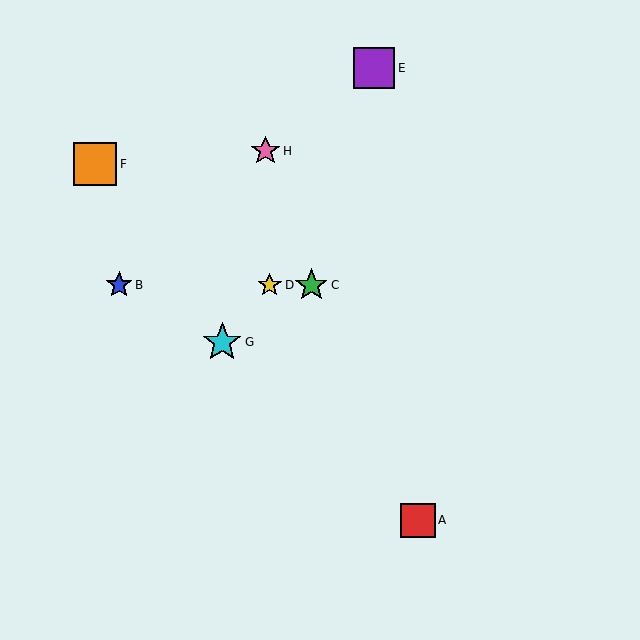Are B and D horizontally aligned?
Yes, both are at y≈285.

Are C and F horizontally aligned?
No, C is at y≈285 and F is at y≈164.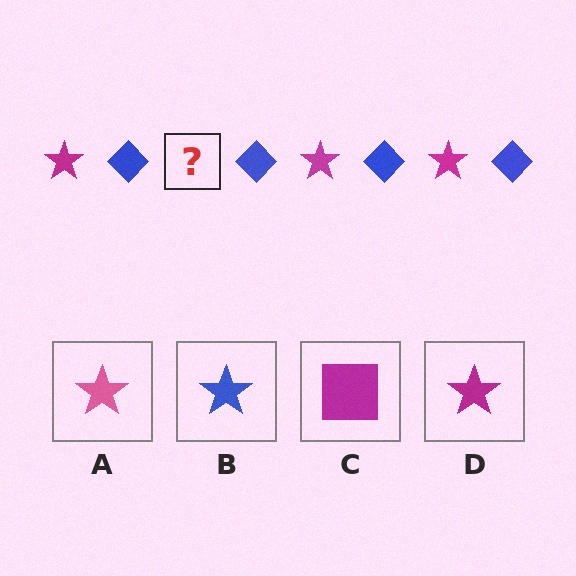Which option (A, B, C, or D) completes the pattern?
D.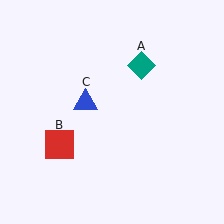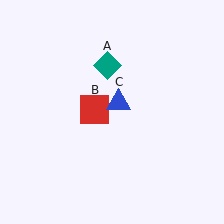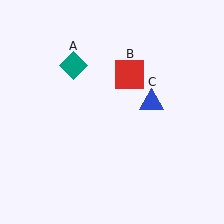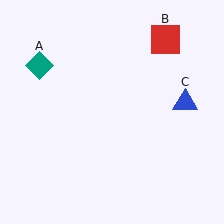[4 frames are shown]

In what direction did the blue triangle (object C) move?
The blue triangle (object C) moved right.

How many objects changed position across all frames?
3 objects changed position: teal diamond (object A), red square (object B), blue triangle (object C).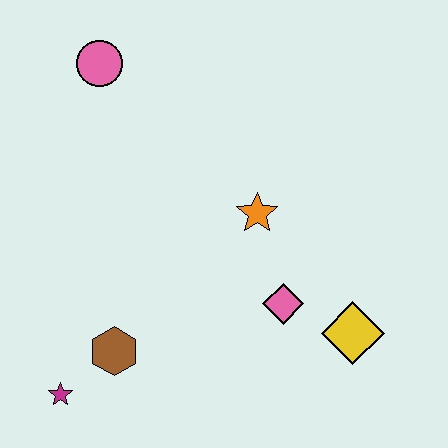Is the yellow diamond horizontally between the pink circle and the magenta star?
No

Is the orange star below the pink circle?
Yes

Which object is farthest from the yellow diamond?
The pink circle is farthest from the yellow diamond.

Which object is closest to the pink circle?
The orange star is closest to the pink circle.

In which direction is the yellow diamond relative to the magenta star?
The yellow diamond is to the right of the magenta star.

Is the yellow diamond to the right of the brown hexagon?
Yes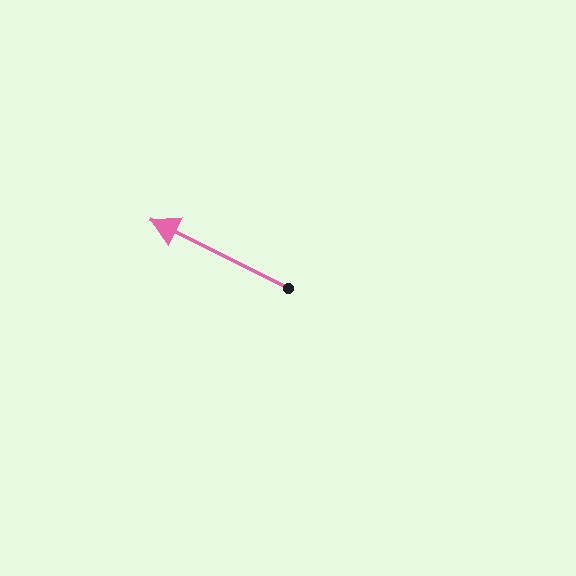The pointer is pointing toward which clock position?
Roughly 10 o'clock.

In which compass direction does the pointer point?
Northwest.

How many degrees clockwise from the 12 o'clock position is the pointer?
Approximately 297 degrees.